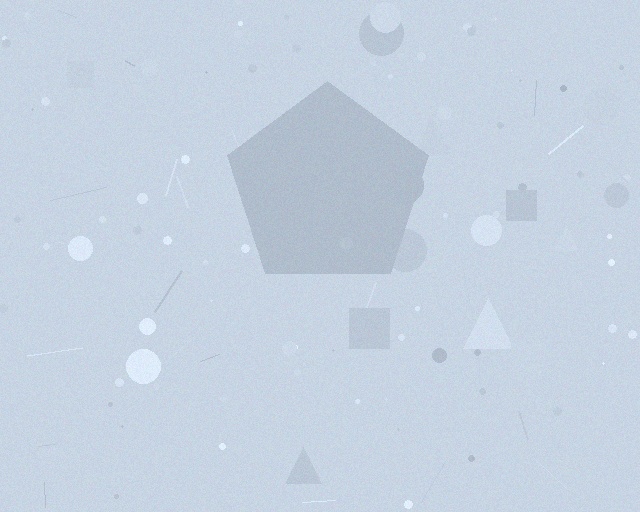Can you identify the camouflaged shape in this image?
The camouflaged shape is a pentagon.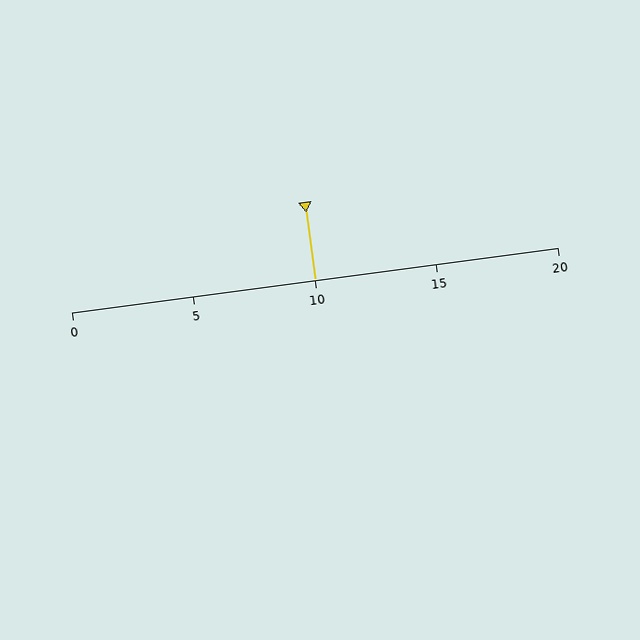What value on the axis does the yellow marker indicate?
The marker indicates approximately 10.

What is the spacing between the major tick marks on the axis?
The major ticks are spaced 5 apart.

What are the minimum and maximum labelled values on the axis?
The axis runs from 0 to 20.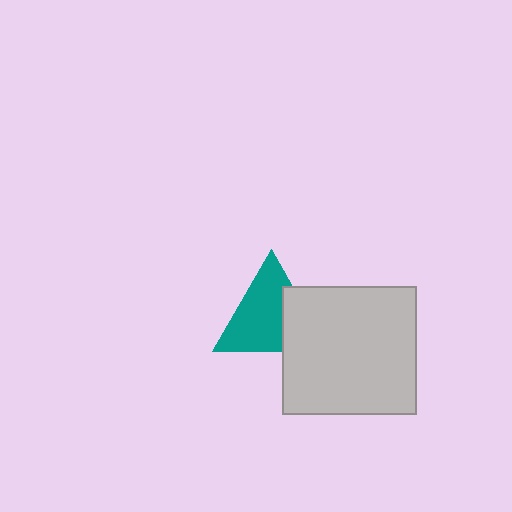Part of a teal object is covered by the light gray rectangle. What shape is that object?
It is a triangle.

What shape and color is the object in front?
The object in front is a light gray rectangle.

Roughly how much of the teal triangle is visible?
Most of it is visible (roughly 68%).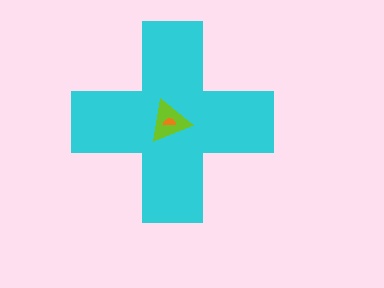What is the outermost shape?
The cyan cross.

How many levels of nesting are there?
3.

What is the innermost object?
The orange semicircle.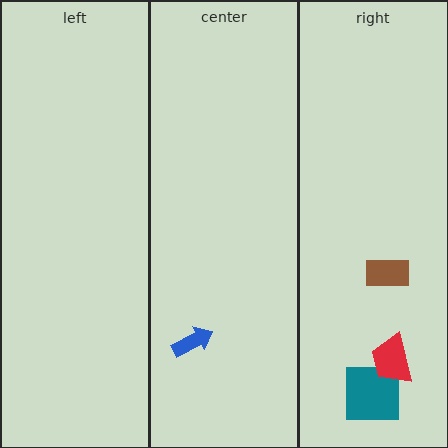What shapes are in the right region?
The teal square, the brown rectangle, the red trapezoid.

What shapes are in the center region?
The blue arrow.